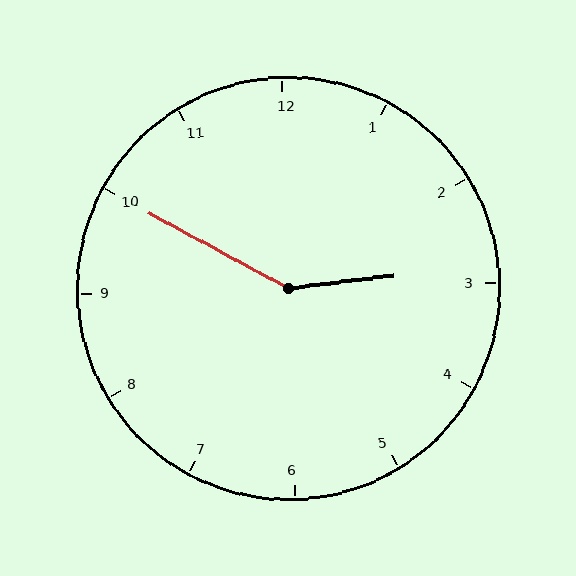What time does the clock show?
2:50.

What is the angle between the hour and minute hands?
Approximately 145 degrees.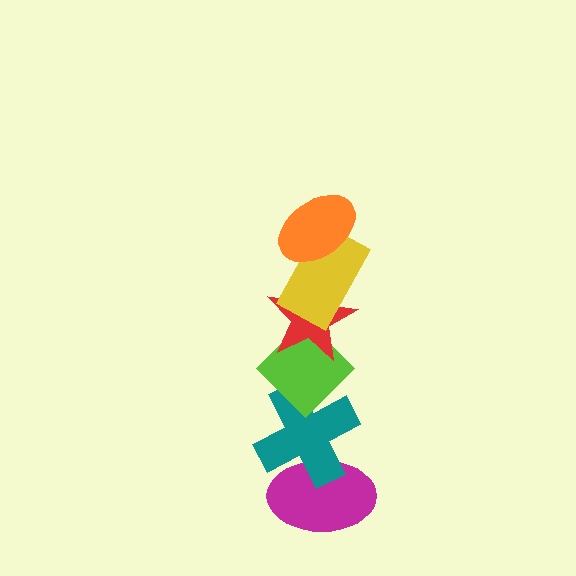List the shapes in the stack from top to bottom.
From top to bottom: the orange ellipse, the yellow rectangle, the red star, the lime diamond, the teal cross, the magenta ellipse.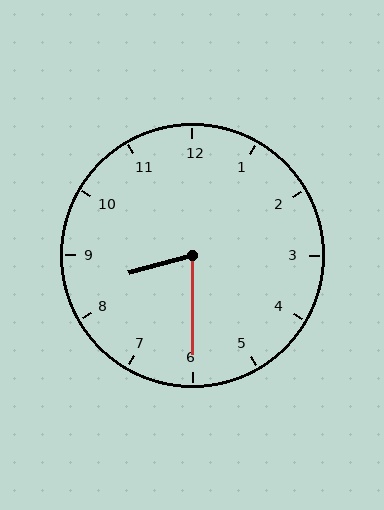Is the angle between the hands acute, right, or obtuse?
It is acute.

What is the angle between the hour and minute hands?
Approximately 75 degrees.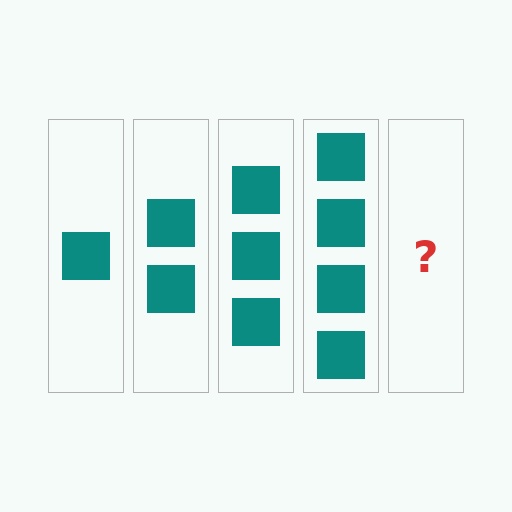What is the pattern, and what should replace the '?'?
The pattern is that each step adds one more square. The '?' should be 5 squares.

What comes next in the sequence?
The next element should be 5 squares.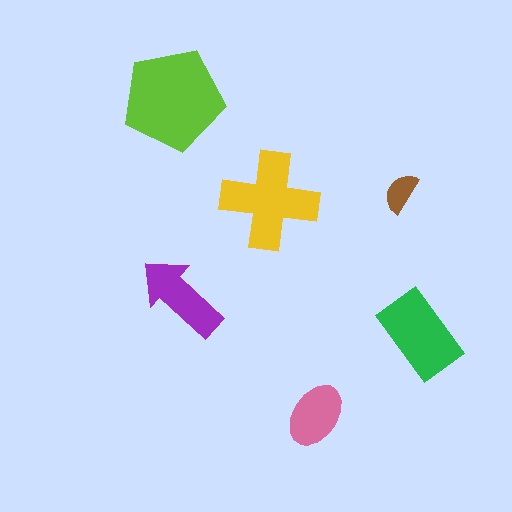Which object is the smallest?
The brown semicircle.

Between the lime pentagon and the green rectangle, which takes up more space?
The lime pentagon.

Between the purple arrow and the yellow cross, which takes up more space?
The yellow cross.